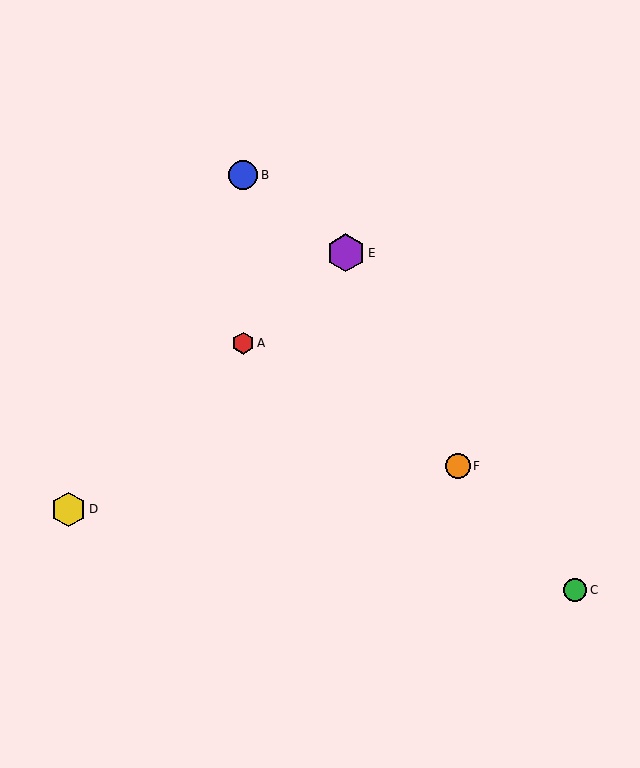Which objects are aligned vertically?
Objects A, B are aligned vertically.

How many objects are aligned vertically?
2 objects (A, B) are aligned vertically.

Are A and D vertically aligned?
No, A is at x≈243 and D is at x≈69.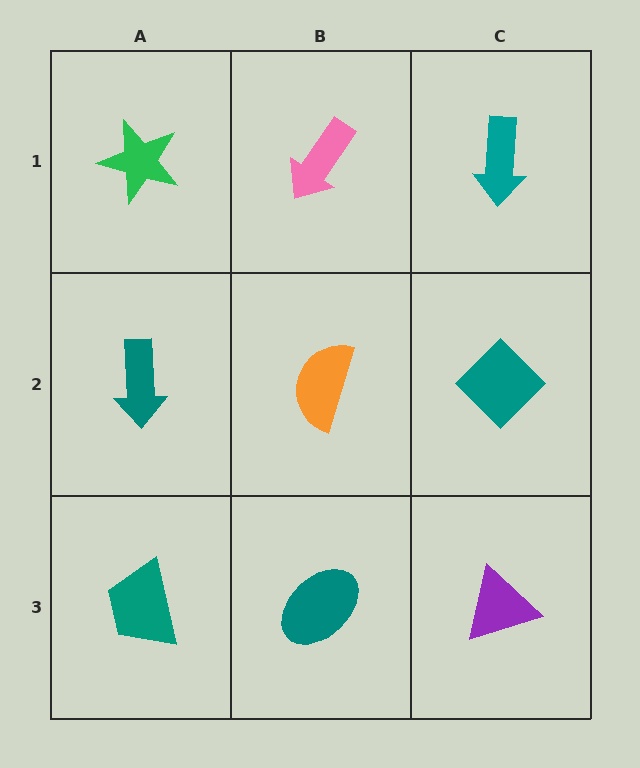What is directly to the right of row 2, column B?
A teal diamond.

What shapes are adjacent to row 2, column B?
A pink arrow (row 1, column B), a teal ellipse (row 3, column B), a teal arrow (row 2, column A), a teal diamond (row 2, column C).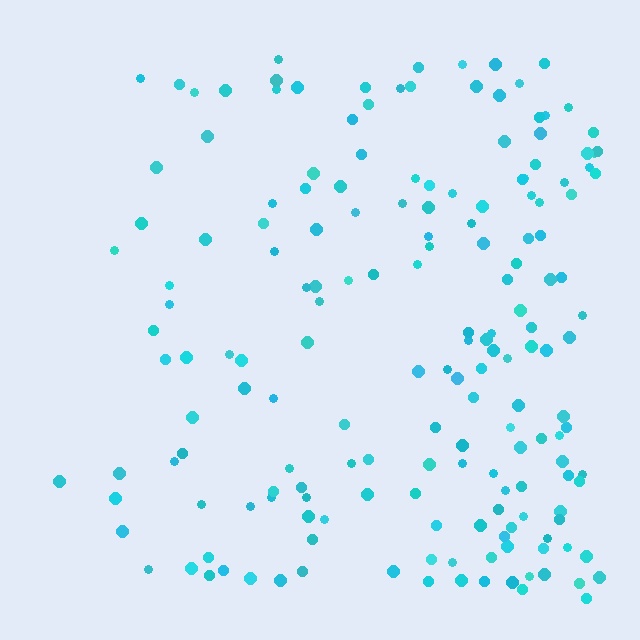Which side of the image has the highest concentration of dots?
The right.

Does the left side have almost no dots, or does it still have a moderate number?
Still a moderate number, just noticeably fewer than the right.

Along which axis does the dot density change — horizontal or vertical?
Horizontal.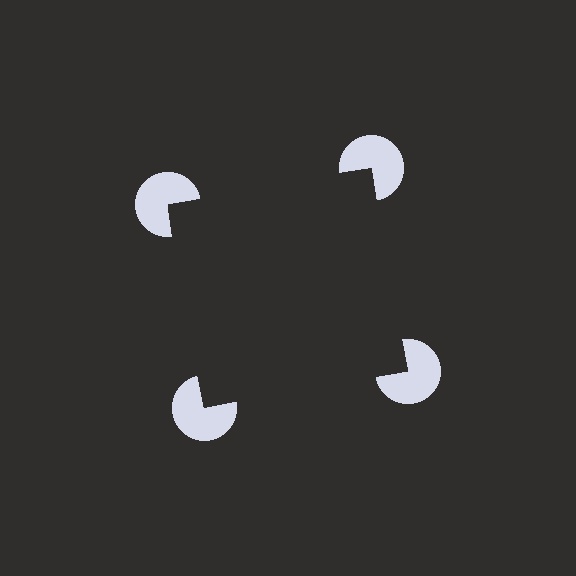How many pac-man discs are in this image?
There are 4 — one at each vertex of the illusory square.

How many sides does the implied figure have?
4 sides.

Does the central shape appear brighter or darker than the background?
It typically appears slightly darker than the background, even though no actual brightness change is drawn.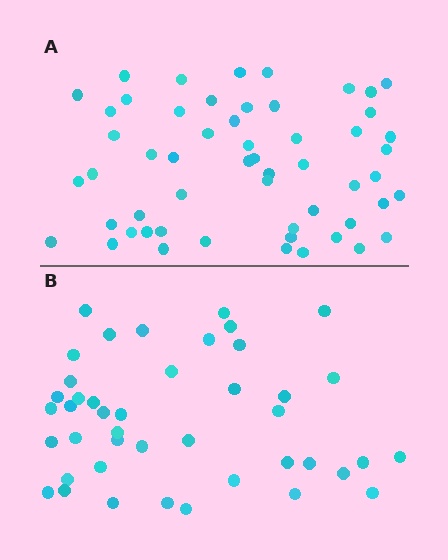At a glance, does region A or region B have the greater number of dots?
Region A (the top region) has more dots.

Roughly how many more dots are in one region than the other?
Region A has roughly 12 or so more dots than region B.